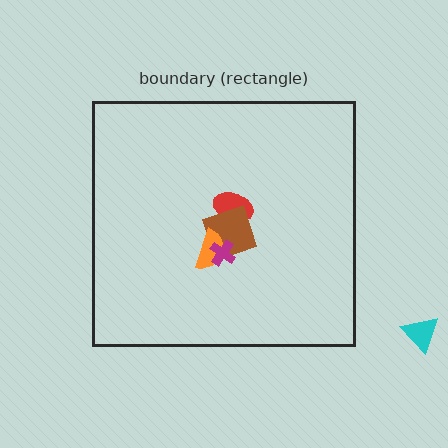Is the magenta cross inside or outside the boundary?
Inside.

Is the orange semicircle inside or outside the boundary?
Inside.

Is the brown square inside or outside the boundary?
Inside.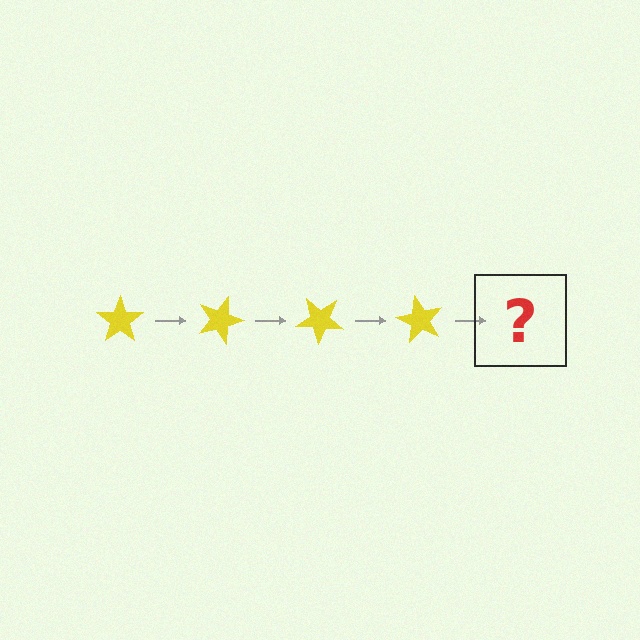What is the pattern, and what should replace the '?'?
The pattern is that the star rotates 20 degrees each step. The '?' should be a yellow star rotated 80 degrees.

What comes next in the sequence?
The next element should be a yellow star rotated 80 degrees.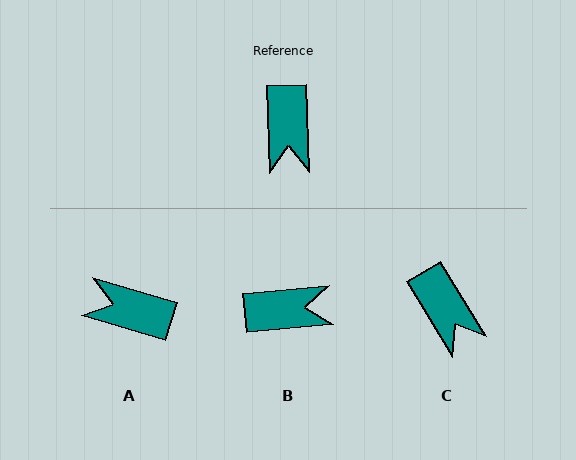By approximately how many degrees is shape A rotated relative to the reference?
Approximately 108 degrees clockwise.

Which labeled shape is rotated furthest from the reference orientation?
A, about 108 degrees away.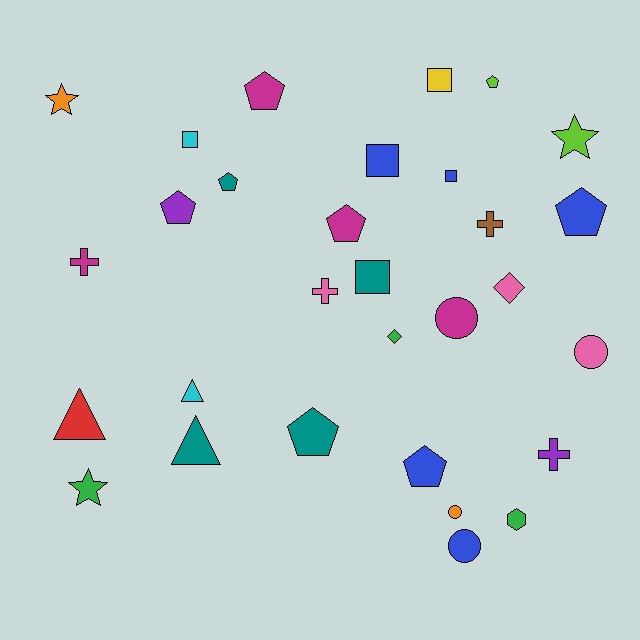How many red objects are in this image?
There is 1 red object.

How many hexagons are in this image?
There is 1 hexagon.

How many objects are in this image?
There are 30 objects.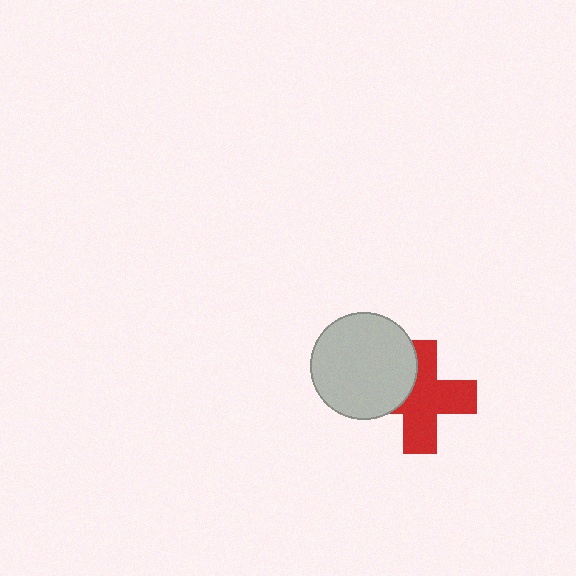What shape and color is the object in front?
The object in front is a light gray circle.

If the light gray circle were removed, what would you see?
You would see the complete red cross.